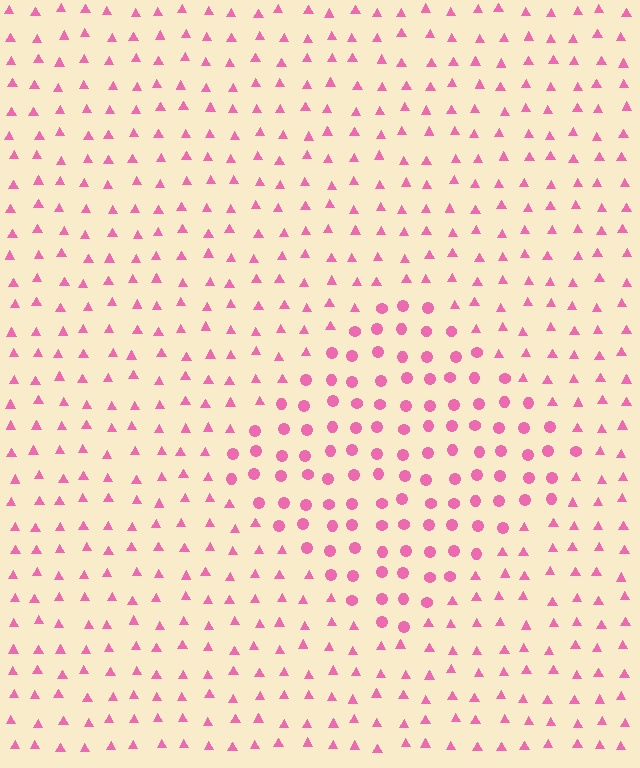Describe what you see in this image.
The image is filled with small pink elements arranged in a uniform grid. A diamond-shaped region contains circles, while the surrounding area contains triangles. The boundary is defined purely by the change in element shape.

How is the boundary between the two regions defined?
The boundary is defined by a change in element shape: circles inside vs. triangles outside. All elements share the same color and spacing.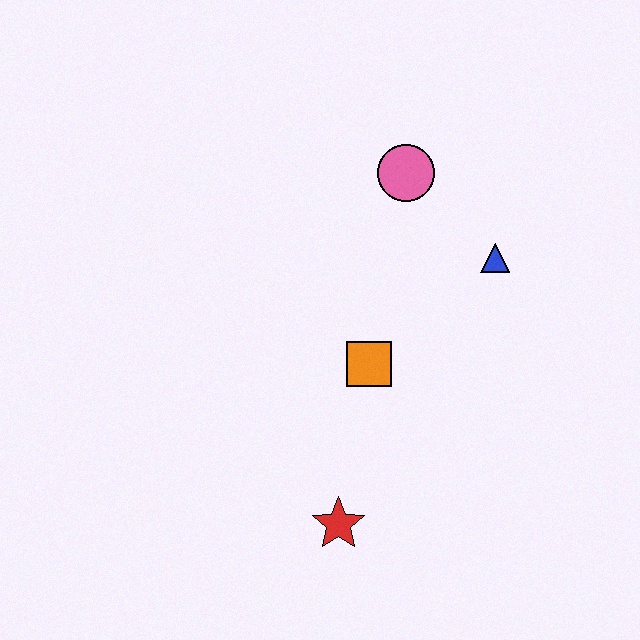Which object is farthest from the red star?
The pink circle is farthest from the red star.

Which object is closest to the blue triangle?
The pink circle is closest to the blue triangle.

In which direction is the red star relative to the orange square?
The red star is below the orange square.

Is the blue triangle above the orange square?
Yes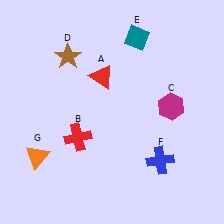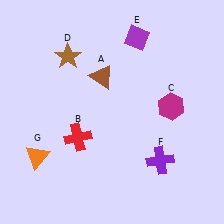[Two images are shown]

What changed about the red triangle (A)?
In Image 1, A is red. In Image 2, it changed to brown.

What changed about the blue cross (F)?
In Image 1, F is blue. In Image 2, it changed to purple.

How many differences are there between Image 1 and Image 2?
There are 3 differences between the two images.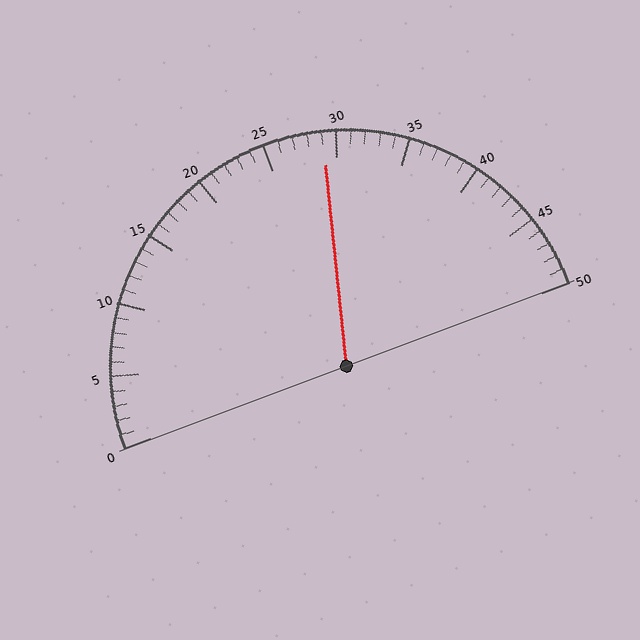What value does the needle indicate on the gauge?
The needle indicates approximately 29.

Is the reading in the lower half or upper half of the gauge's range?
The reading is in the upper half of the range (0 to 50).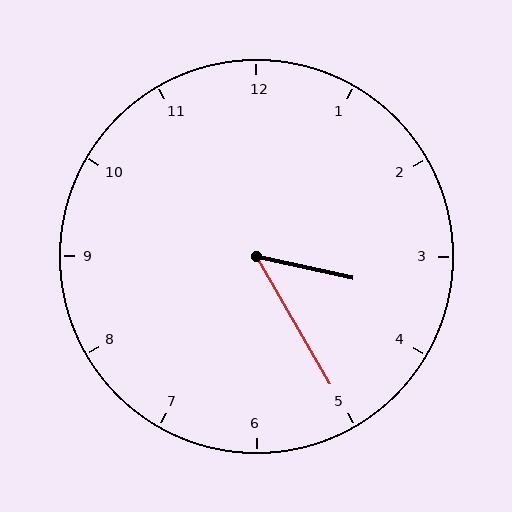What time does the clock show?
3:25.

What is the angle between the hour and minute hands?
Approximately 48 degrees.